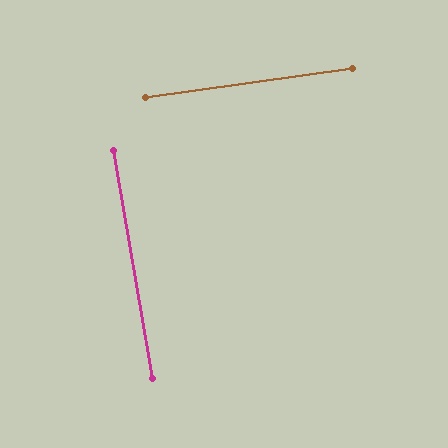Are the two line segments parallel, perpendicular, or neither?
Perpendicular — they meet at approximately 88°.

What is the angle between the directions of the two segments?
Approximately 88 degrees.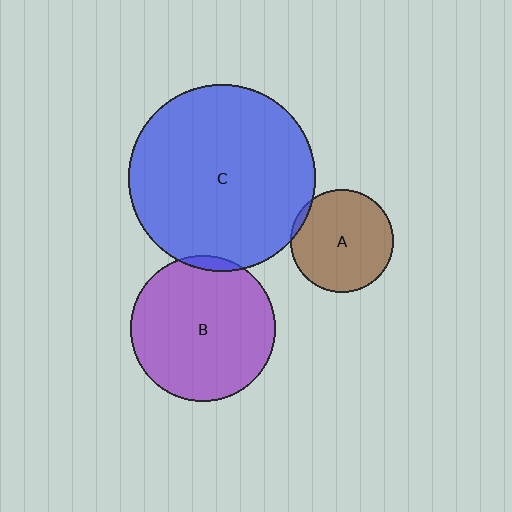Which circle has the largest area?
Circle C (blue).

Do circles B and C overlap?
Yes.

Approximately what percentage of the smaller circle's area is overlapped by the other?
Approximately 5%.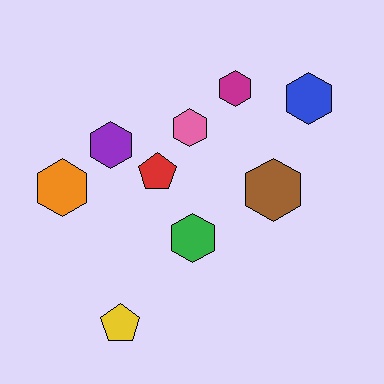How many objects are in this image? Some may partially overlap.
There are 9 objects.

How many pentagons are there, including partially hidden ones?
There are 2 pentagons.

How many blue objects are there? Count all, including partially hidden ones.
There is 1 blue object.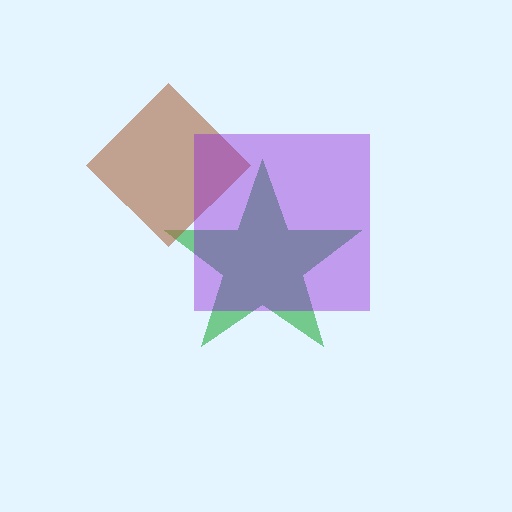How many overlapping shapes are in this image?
There are 3 overlapping shapes in the image.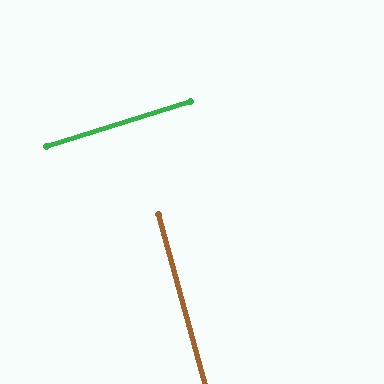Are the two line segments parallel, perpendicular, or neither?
Perpendicular — they meet at approximately 88°.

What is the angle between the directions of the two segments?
Approximately 88 degrees.